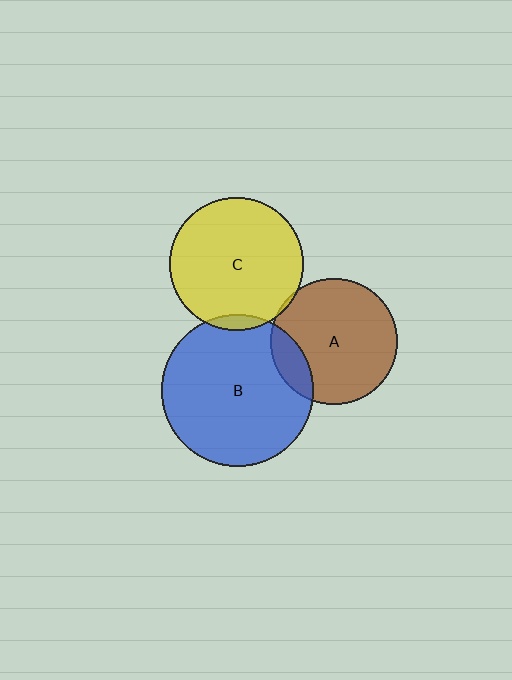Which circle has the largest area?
Circle B (blue).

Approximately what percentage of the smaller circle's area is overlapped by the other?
Approximately 5%.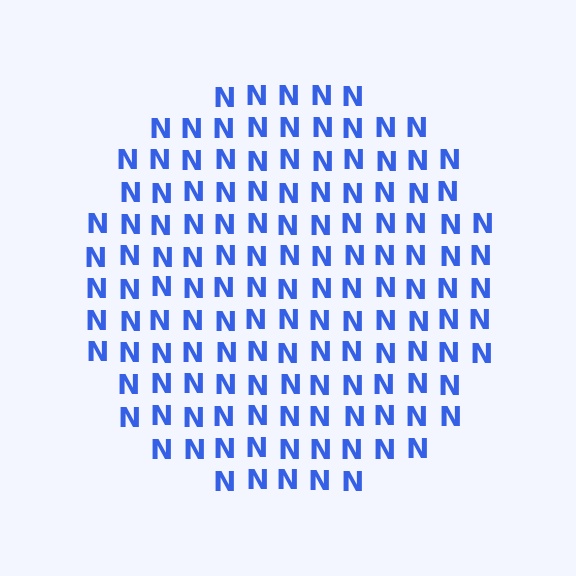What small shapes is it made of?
It is made of small letter N's.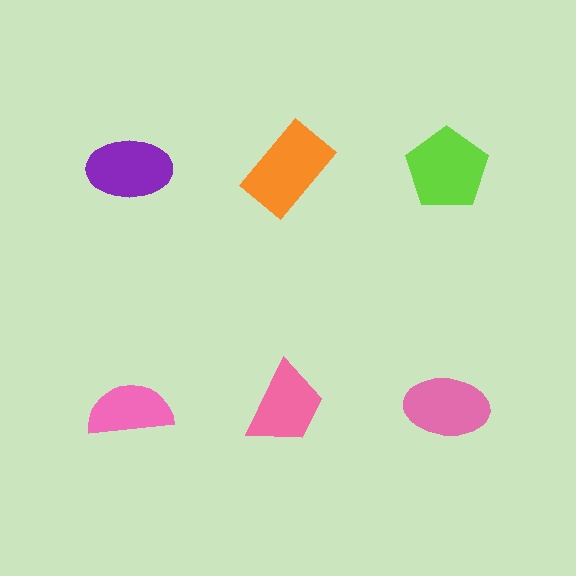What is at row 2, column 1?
A pink semicircle.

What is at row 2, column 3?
A pink ellipse.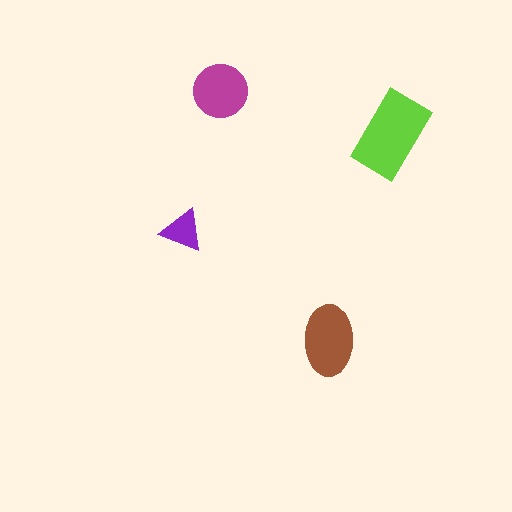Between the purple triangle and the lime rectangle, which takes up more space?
The lime rectangle.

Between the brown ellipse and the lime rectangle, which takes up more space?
The lime rectangle.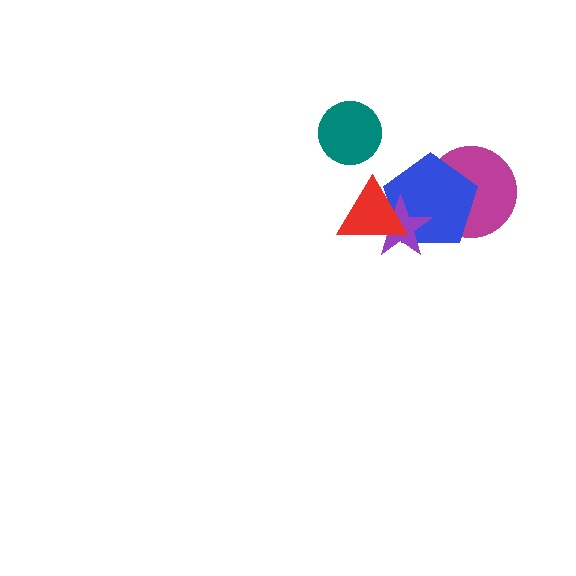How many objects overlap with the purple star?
2 objects overlap with the purple star.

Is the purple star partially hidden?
Yes, it is partially covered by another shape.